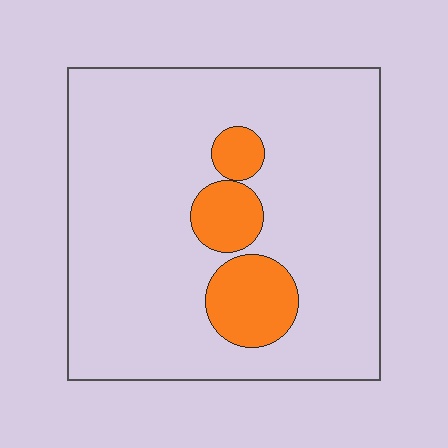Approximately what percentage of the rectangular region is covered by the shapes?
Approximately 15%.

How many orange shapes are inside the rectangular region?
3.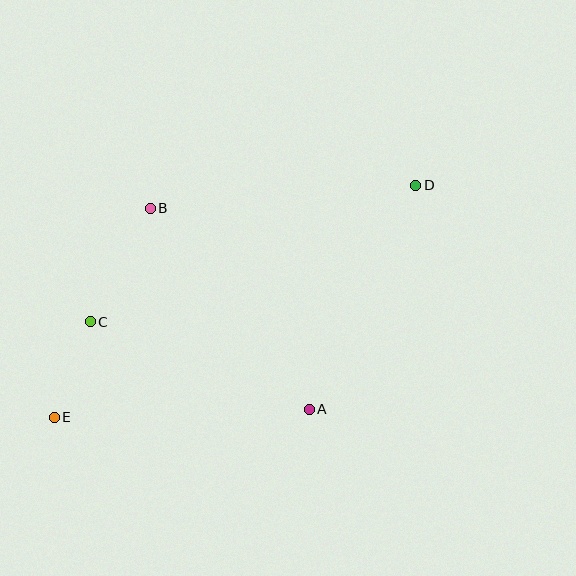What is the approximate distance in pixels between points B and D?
The distance between B and D is approximately 266 pixels.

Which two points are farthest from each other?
Points D and E are farthest from each other.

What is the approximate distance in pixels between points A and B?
The distance between A and B is approximately 256 pixels.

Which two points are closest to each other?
Points C and E are closest to each other.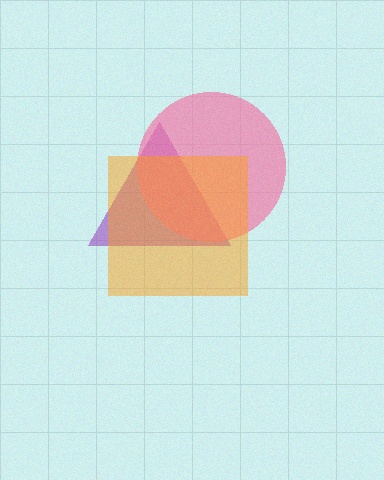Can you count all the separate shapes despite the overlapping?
Yes, there are 3 separate shapes.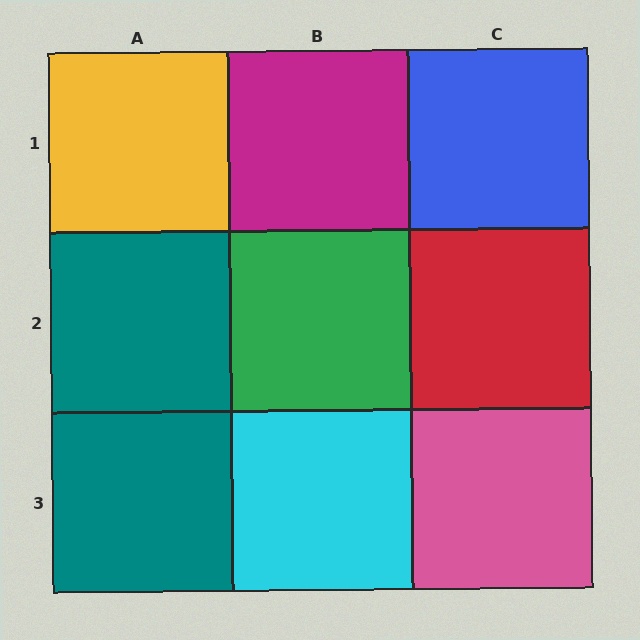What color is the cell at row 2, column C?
Red.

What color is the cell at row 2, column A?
Teal.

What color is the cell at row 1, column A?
Yellow.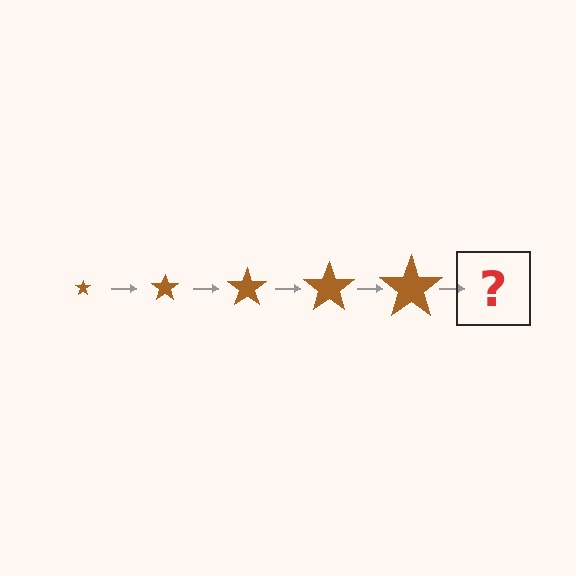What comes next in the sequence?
The next element should be a brown star, larger than the previous one.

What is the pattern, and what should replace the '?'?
The pattern is that the star gets progressively larger each step. The '?' should be a brown star, larger than the previous one.